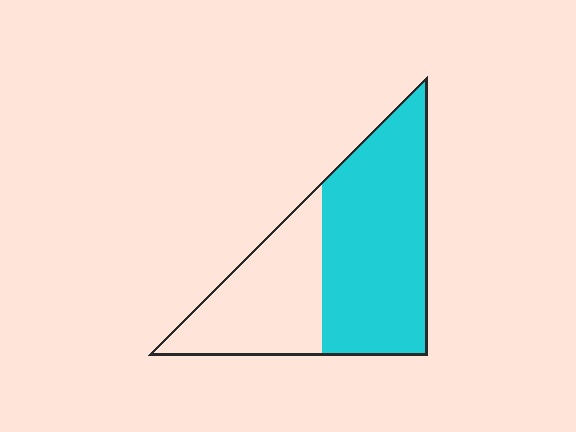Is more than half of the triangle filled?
Yes.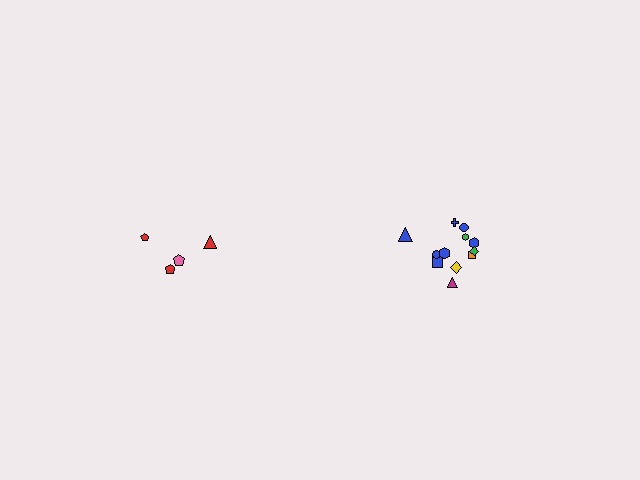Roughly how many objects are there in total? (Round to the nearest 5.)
Roughly 15 objects in total.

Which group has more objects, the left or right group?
The right group.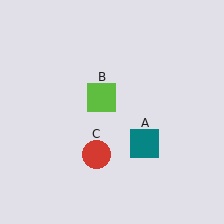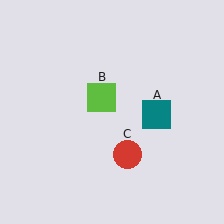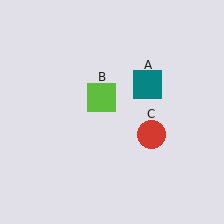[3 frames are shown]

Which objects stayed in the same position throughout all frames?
Lime square (object B) remained stationary.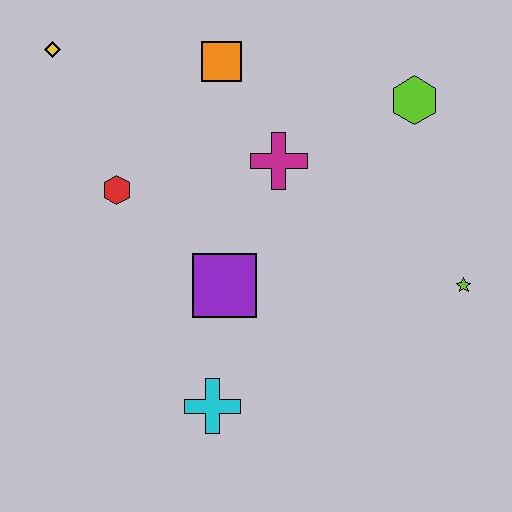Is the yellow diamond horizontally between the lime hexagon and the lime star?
No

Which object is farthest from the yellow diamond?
The lime star is farthest from the yellow diamond.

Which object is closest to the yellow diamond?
The red hexagon is closest to the yellow diamond.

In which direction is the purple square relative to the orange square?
The purple square is below the orange square.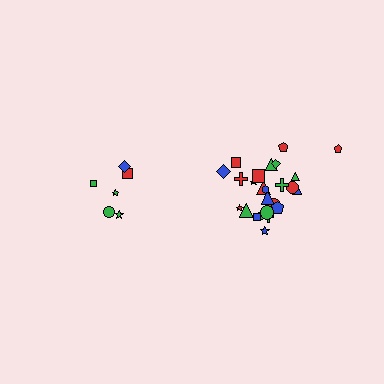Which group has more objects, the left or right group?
The right group.